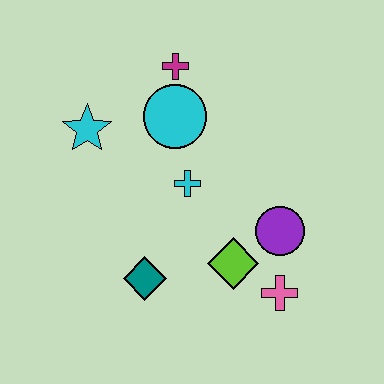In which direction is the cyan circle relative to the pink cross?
The cyan circle is above the pink cross.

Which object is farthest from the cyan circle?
The pink cross is farthest from the cyan circle.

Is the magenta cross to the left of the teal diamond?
No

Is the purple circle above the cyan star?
No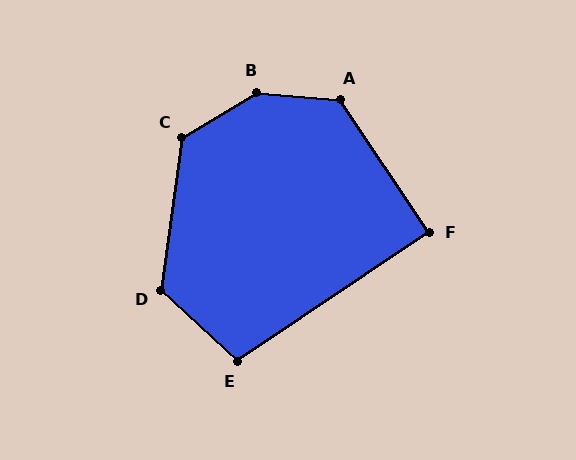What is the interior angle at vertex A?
Approximately 128 degrees (obtuse).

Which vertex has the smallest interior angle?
F, at approximately 90 degrees.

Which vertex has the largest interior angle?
B, at approximately 144 degrees.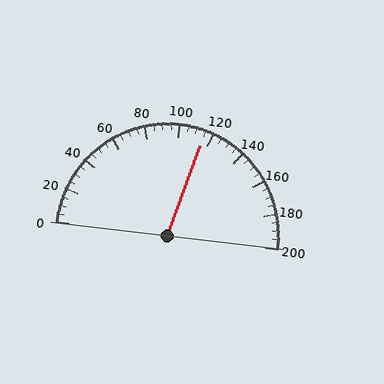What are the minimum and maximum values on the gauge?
The gauge ranges from 0 to 200.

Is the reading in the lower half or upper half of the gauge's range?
The reading is in the upper half of the range (0 to 200).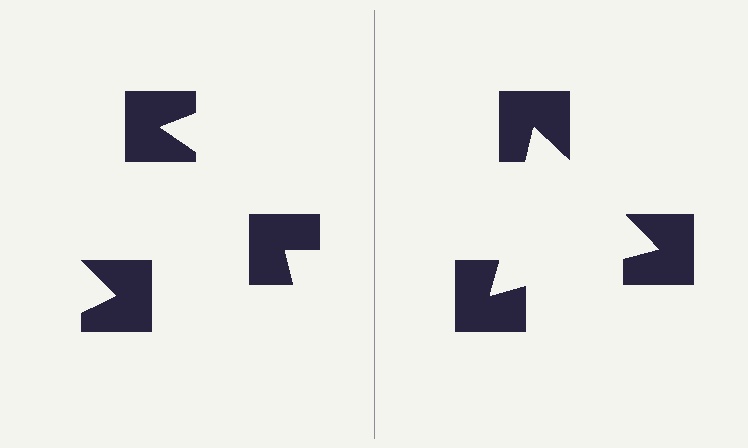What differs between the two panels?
The notched squares are positioned identically on both sides; only the wedge orientations differ. On the right they align to a triangle; on the left they are misaligned.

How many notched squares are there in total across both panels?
6 — 3 on each side.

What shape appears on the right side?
An illusory triangle.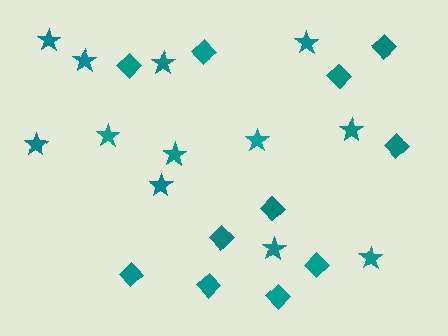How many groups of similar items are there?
There are 2 groups: one group of stars (12) and one group of diamonds (11).